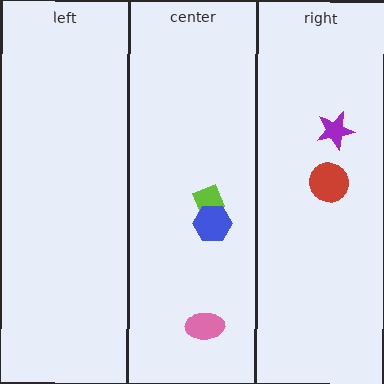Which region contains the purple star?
The right region.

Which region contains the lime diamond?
The center region.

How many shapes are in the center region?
3.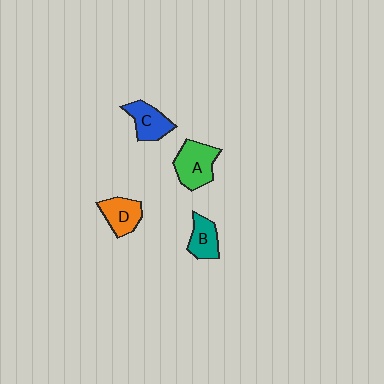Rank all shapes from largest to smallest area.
From largest to smallest: A (green), C (blue), D (orange), B (teal).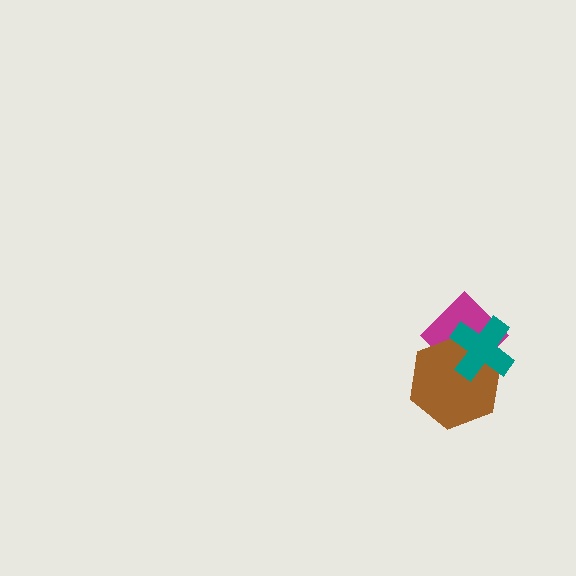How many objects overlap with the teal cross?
2 objects overlap with the teal cross.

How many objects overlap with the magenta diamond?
2 objects overlap with the magenta diamond.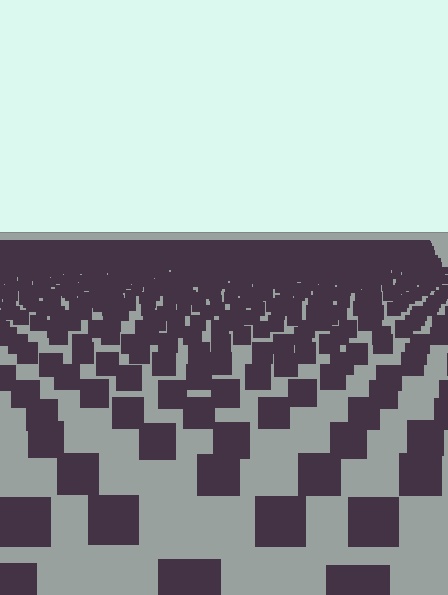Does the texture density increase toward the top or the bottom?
Density increases toward the top.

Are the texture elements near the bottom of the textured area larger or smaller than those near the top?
Larger. Near the bottom, elements are closer to the viewer and appear at a bigger on-screen size.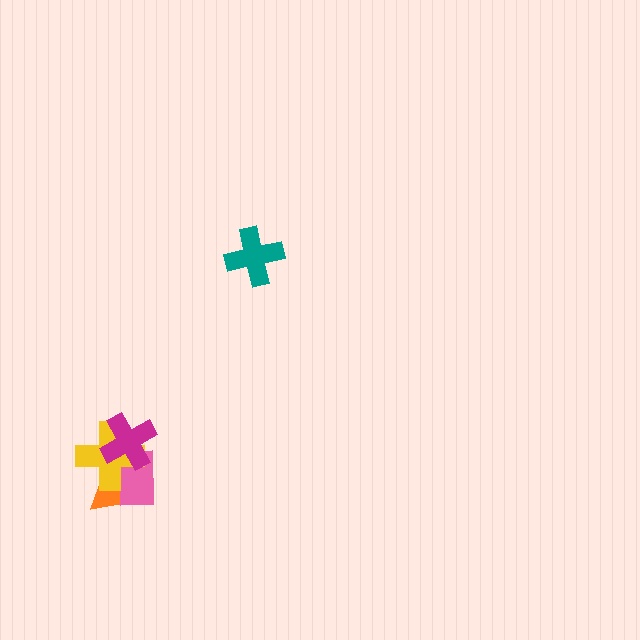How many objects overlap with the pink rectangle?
3 objects overlap with the pink rectangle.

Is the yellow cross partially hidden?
Yes, it is partially covered by another shape.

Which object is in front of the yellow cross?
The magenta cross is in front of the yellow cross.